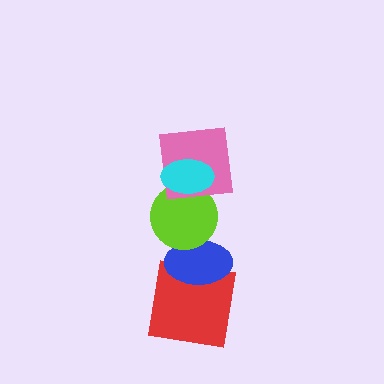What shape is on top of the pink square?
The cyan ellipse is on top of the pink square.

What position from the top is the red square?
The red square is 5th from the top.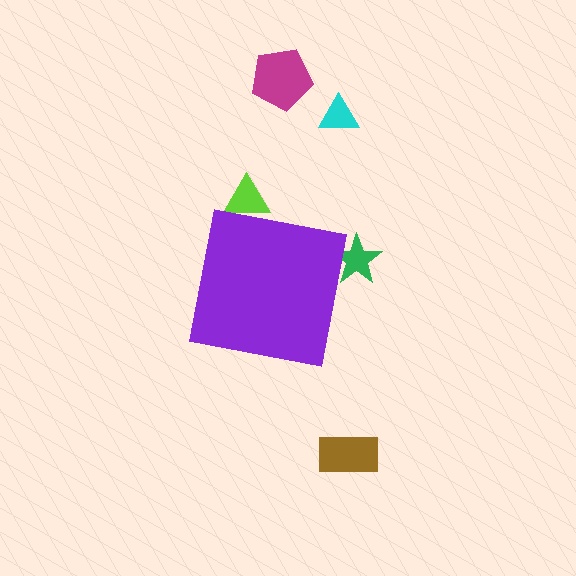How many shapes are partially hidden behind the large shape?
2 shapes are partially hidden.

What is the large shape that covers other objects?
A purple square.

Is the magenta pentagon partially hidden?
No, the magenta pentagon is fully visible.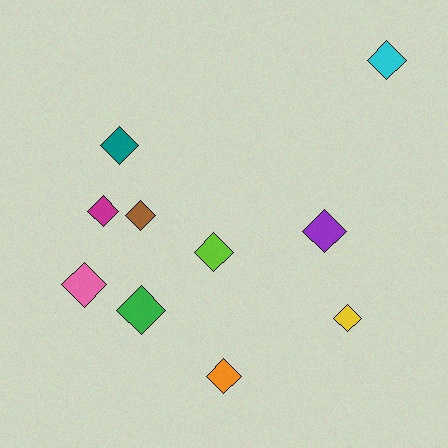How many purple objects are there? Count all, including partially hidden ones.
There is 1 purple object.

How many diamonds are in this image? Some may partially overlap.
There are 10 diamonds.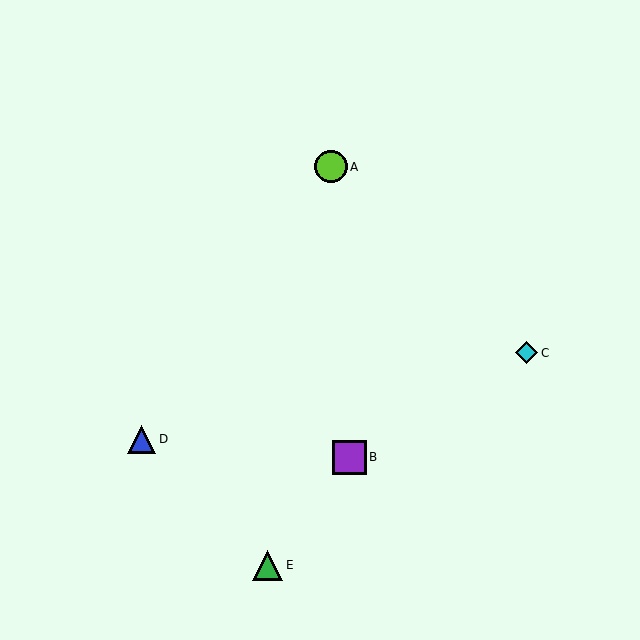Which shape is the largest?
The purple square (labeled B) is the largest.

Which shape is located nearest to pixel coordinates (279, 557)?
The green triangle (labeled E) at (267, 565) is nearest to that location.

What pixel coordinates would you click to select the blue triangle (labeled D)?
Click at (142, 439) to select the blue triangle D.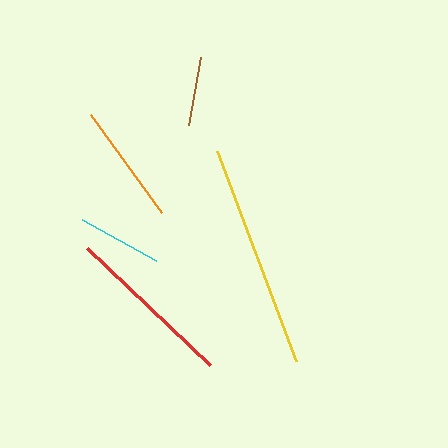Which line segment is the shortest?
The brown line is the shortest at approximately 68 pixels.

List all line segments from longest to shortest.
From longest to shortest: yellow, red, orange, cyan, brown.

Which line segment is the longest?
The yellow line is the longest at approximately 225 pixels.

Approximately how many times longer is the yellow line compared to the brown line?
The yellow line is approximately 3.3 times the length of the brown line.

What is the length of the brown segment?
The brown segment is approximately 68 pixels long.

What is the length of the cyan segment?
The cyan segment is approximately 86 pixels long.